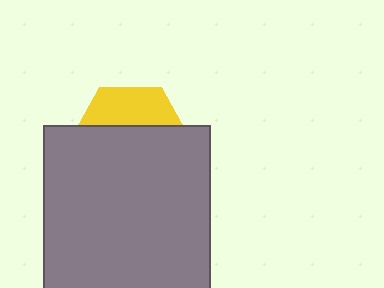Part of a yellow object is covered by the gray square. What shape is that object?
It is a hexagon.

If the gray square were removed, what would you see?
You would see the complete yellow hexagon.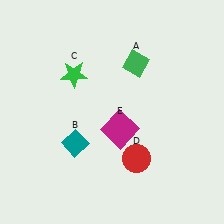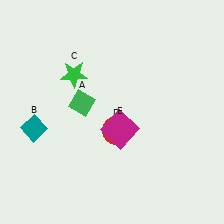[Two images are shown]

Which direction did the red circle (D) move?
The red circle (D) moved up.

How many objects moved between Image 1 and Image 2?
3 objects moved between the two images.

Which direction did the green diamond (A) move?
The green diamond (A) moved left.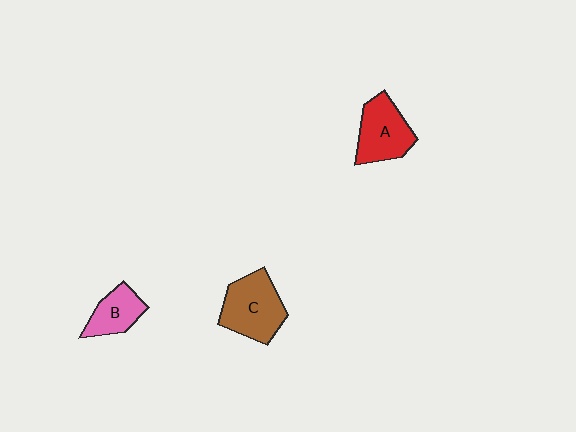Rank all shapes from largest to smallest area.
From largest to smallest: C (brown), A (red), B (pink).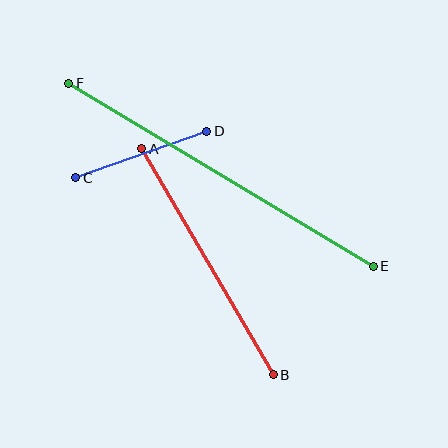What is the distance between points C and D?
The distance is approximately 139 pixels.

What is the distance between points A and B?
The distance is approximately 261 pixels.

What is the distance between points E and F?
The distance is approximately 355 pixels.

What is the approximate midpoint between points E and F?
The midpoint is at approximately (221, 175) pixels.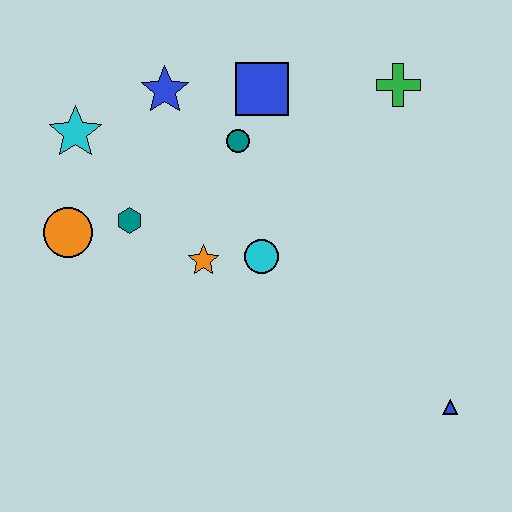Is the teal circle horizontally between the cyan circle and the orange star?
Yes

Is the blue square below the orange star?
No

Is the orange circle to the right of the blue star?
No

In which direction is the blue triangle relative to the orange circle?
The blue triangle is to the right of the orange circle.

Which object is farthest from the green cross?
The orange circle is farthest from the green cross.